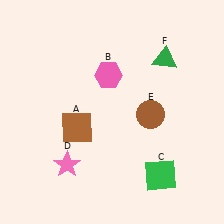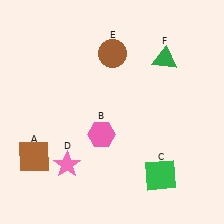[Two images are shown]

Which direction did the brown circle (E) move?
The brown circle (E) moved up.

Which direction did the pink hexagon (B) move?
The pink hexagon (B) moved down.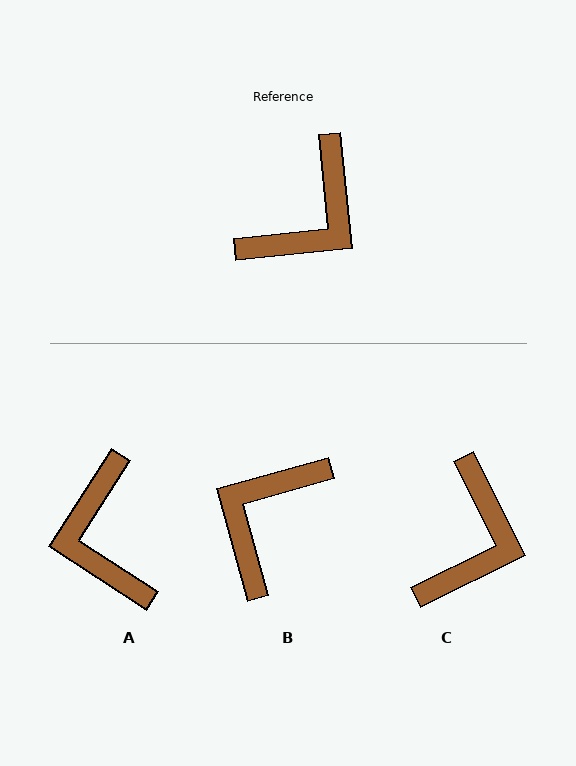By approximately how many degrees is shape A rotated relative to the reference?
Approximately 129 degrees clockwise.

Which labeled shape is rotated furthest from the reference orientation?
B, about 170 degrees away.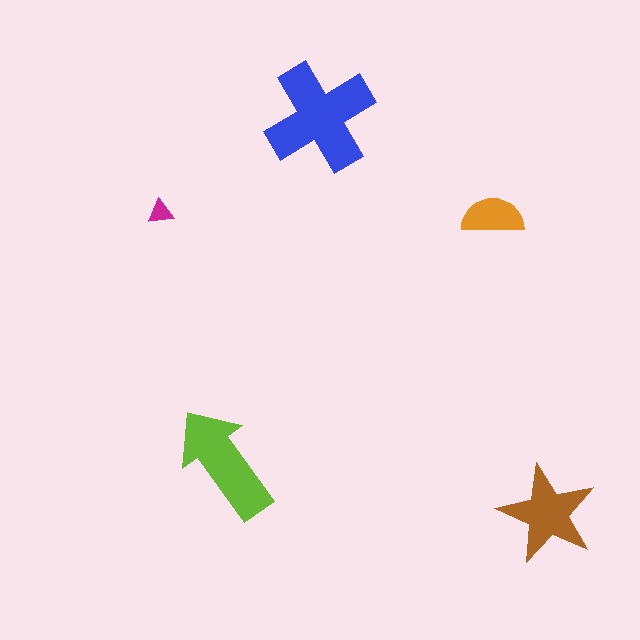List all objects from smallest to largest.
The magenta triangle, the orange semicircle, the brown star, the lime arrow, the blue cross.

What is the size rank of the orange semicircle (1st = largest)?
4th.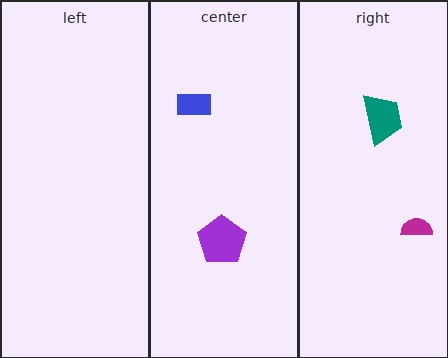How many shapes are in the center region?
2.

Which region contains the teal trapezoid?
The right region.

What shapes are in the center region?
The purple pentagon, the blue rectangle.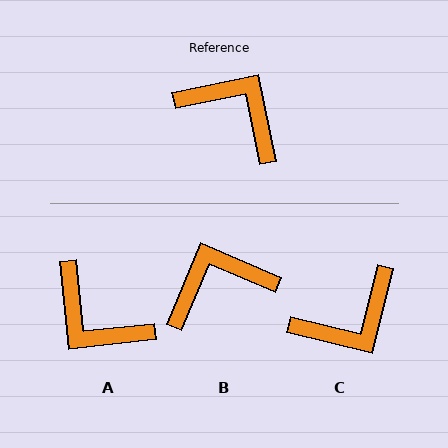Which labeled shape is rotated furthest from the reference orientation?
A, about 174 degrees away.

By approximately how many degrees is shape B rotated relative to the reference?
Approximately 56 degrees counter-clockwise.